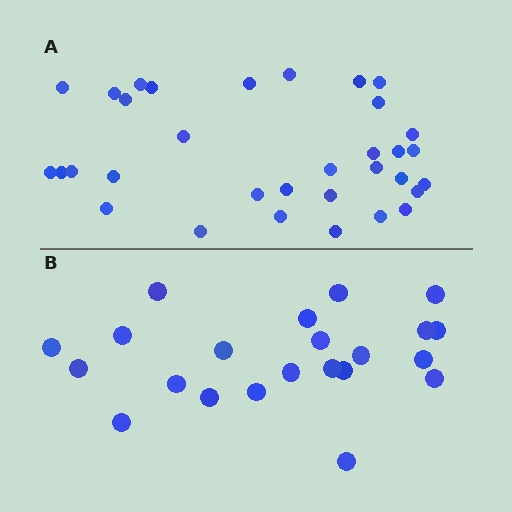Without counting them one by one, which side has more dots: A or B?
Region A (the top region) has more dots.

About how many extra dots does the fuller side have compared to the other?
Region A has roughly 12 or so more dots than region B.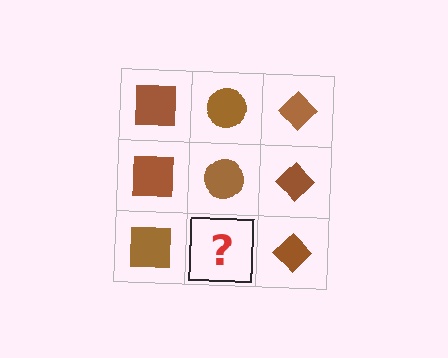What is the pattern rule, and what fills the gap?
The rule is that each column has a consistent shape. The gap should be filled with a brown circle.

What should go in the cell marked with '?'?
The missing cell should contain a brown circle.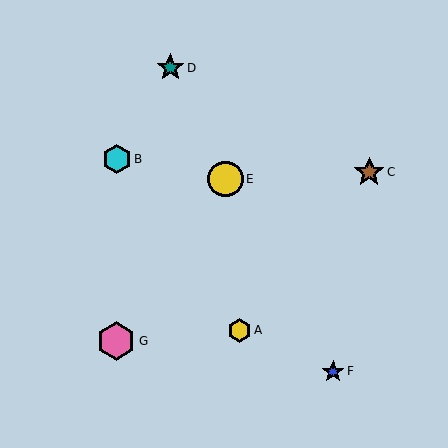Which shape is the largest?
The pink hexagon (labeled G) is the largest.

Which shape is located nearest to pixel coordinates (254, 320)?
The yellow hexagon (labeled A) at (240, 330) is nearest to that location.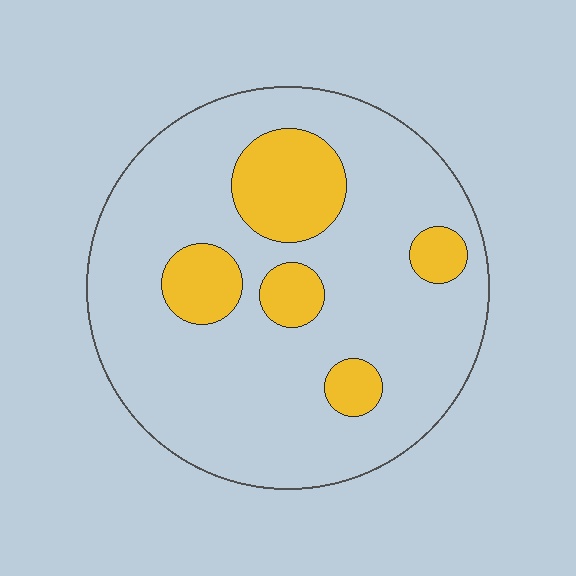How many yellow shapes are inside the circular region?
5.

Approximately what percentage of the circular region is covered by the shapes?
Approximately 20%.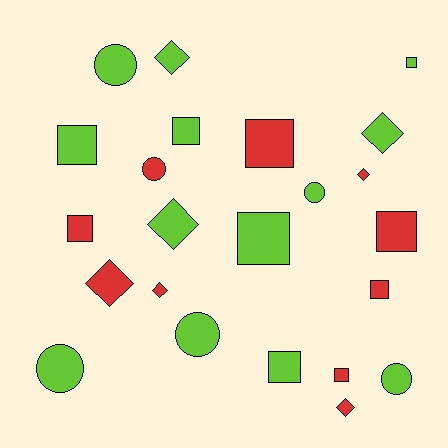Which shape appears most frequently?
Square, with 10 objects.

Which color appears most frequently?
Lime, with 13 objects.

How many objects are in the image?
There are 23 objects.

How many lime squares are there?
There are 5 lime squares.